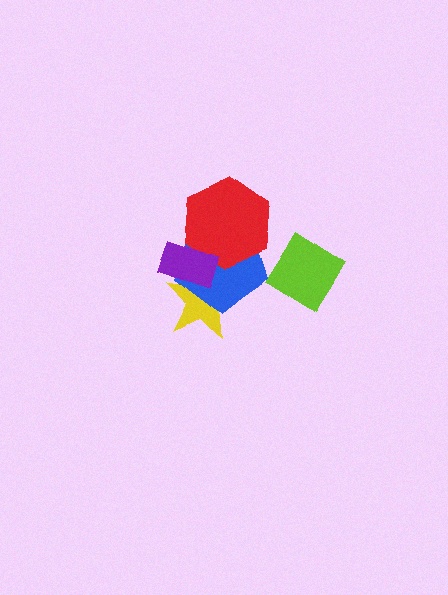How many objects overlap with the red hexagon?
2 objects overlap with the red hexagon.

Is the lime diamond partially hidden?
No, no other shape covers it.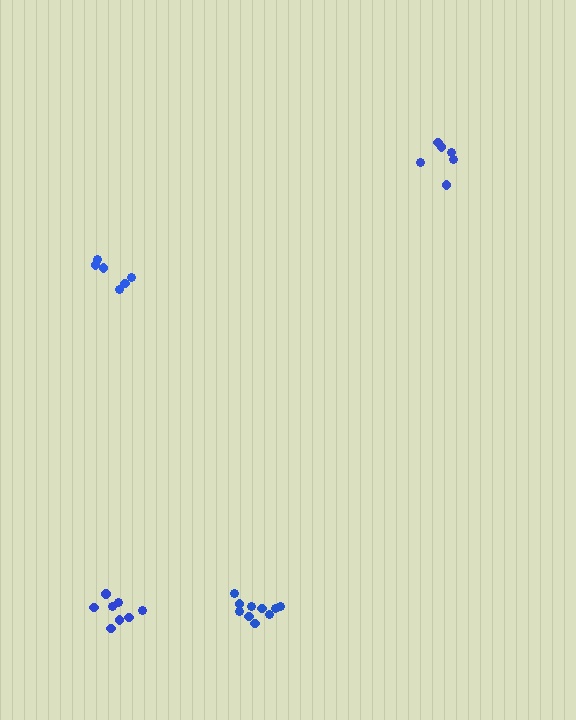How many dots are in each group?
Group 1: 6 dots, Group 2: 10 dots, Group 3: 6 dots, Group 4: 8 dots (30 total).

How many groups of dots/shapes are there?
There are 4 groups.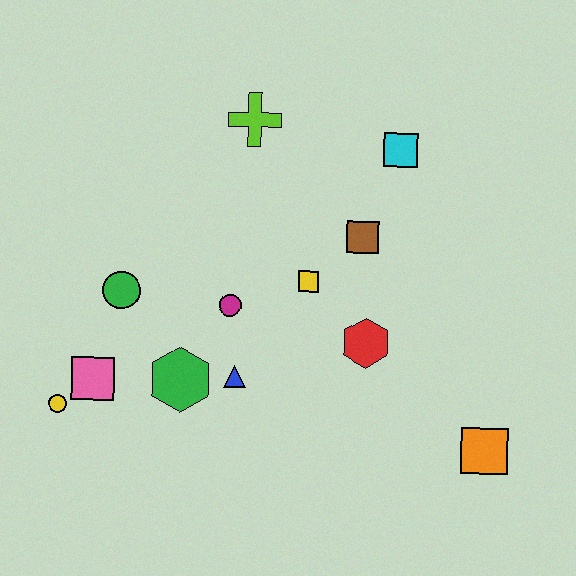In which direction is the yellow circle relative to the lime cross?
The yellow circle is below the lime cross.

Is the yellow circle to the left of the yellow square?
Yes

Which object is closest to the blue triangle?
The green hexagon is closest to the blue triangle.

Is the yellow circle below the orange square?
No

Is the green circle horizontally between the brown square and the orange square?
No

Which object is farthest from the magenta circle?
The orange square is farthest from the magenta circle.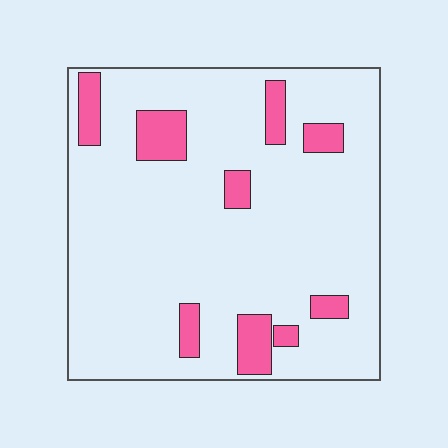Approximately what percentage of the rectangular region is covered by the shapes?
Approximately 15%.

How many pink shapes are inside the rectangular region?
9.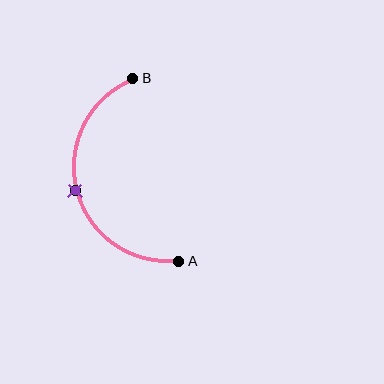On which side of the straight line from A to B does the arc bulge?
The arc bulges to the left of the straight line connecting A and B.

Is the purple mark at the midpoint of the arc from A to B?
Yes. The purple mark lies on the arc at equal arc-length from both A and B — it is the arc midpoint.